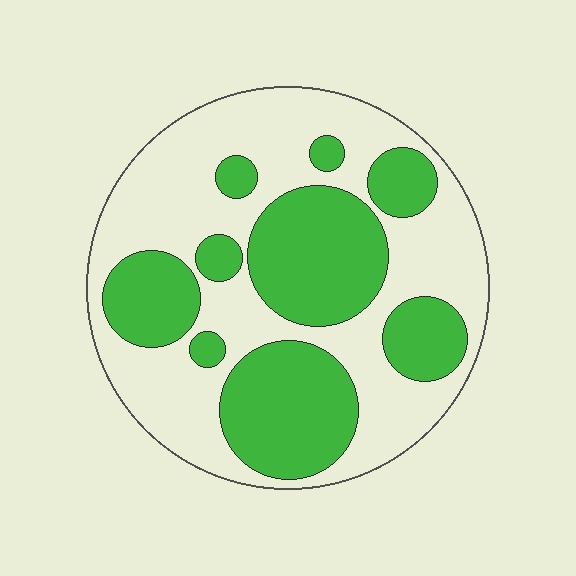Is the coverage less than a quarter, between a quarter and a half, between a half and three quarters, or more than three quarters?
Between a quarter and a half.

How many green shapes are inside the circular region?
9.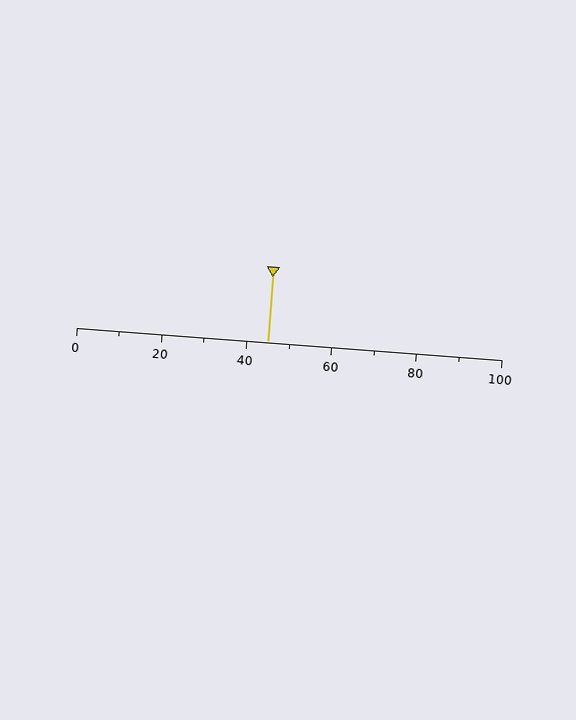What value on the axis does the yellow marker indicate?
The marker indicates approximately 45.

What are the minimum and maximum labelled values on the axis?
The axis runs from 0 to 100.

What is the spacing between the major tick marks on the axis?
The major ticks are spaced 20 apart.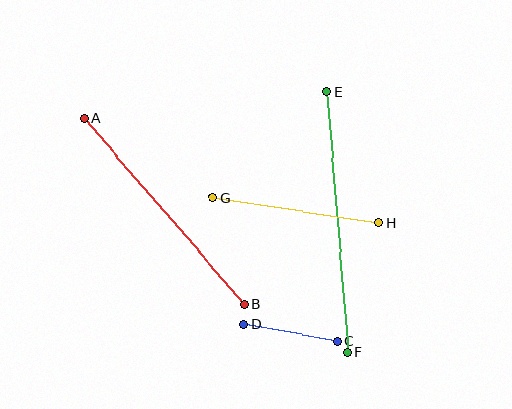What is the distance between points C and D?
The distance is approximately 95 pixels.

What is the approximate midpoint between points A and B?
The midpoint is at approximately (164, 211) pixels.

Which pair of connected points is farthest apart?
Points E and F are farthest apart.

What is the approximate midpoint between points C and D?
The midpoint is at approximately (290, 333) pixels.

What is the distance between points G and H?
The distance is approximately 168 pixels.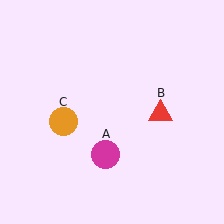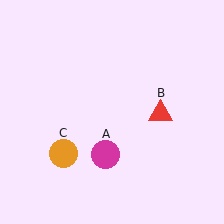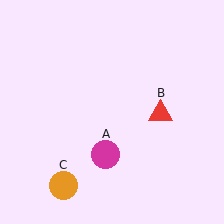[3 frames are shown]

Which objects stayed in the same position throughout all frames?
Magenta circle (object A) and red triangle (object B) remained stationary.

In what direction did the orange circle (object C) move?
The orange circle (object C) moved down.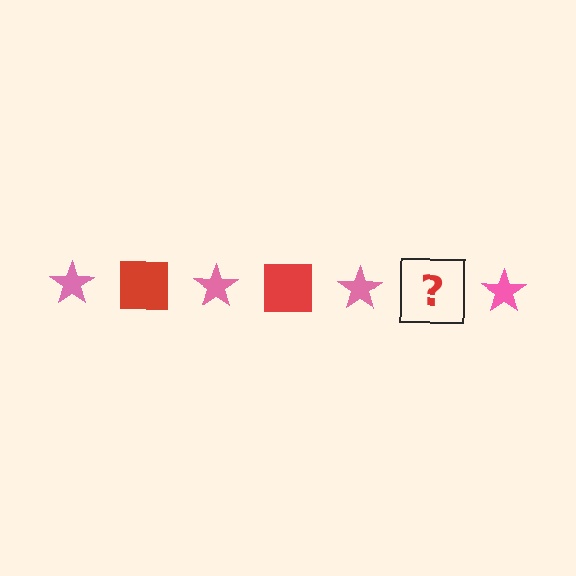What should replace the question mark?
The question mark should be replaced with a red square.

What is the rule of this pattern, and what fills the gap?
The rule is that the pattern alternates between pink star and red square. The gap should be filled with a red square.